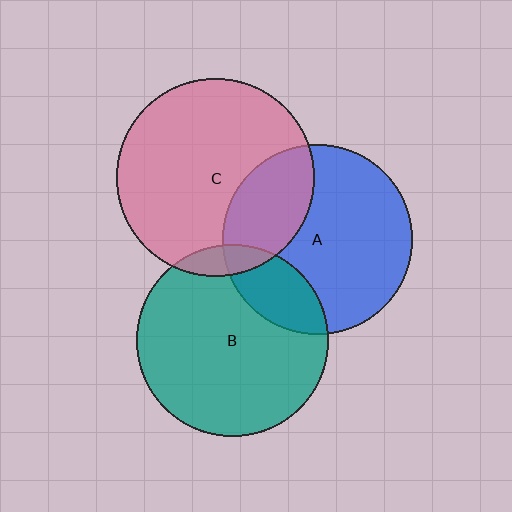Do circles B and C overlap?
Yes.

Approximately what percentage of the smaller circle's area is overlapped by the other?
Approximately 10%.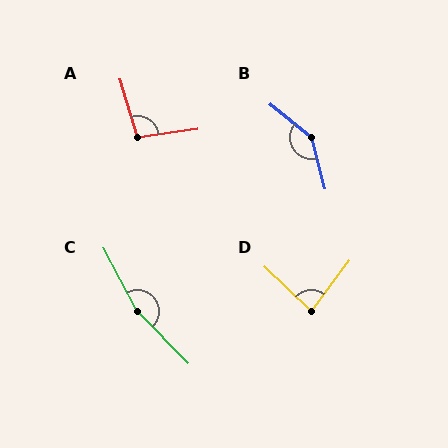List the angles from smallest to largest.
D (83°), A (98°), B (143°), C (163°).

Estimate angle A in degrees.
Approximately 98 degrees.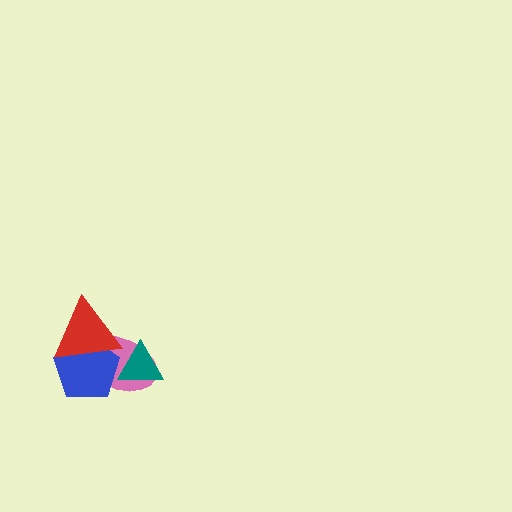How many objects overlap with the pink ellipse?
3 objects overlap with the pink ellipse.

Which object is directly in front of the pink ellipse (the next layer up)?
The teal triangle is directly in front of the pink ellipse.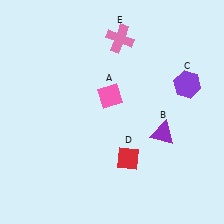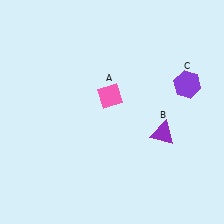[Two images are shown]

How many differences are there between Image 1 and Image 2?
There are 2 differences between the two images.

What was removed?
The pink cross (E), the red diamond (D) were removed in Image 2.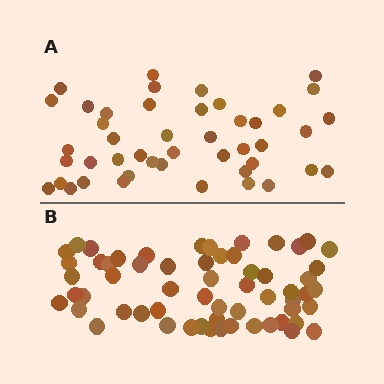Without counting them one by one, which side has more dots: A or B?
Region B (the bottom region) has more dots.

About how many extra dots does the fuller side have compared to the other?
Region B has approximately 15 more dots than region A.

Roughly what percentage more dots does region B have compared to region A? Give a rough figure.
About 35% more.